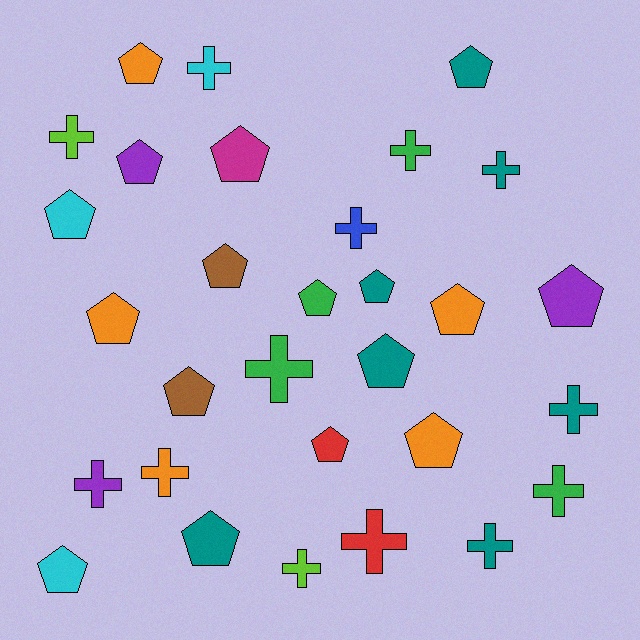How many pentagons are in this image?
There are 17 pentagons.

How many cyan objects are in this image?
There are 3 cyan objects.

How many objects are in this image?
There are 30 objects.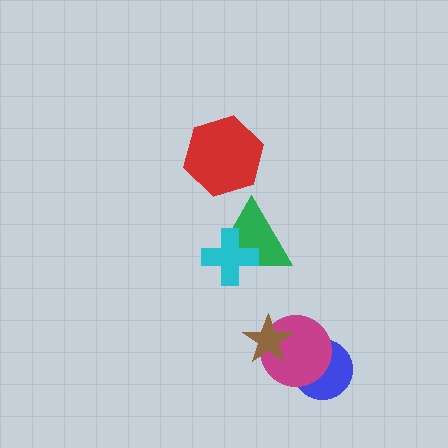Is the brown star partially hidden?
No, no other shape covers it.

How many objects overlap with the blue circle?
1 object overlaps with the blue circle.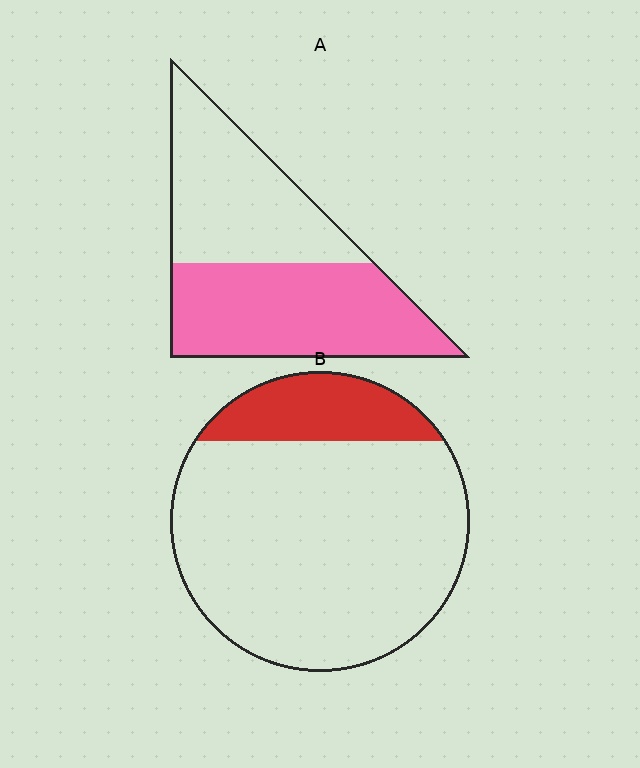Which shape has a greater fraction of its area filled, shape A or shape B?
Shape A.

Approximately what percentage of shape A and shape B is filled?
A is approximately 55% and B is approximately 20%.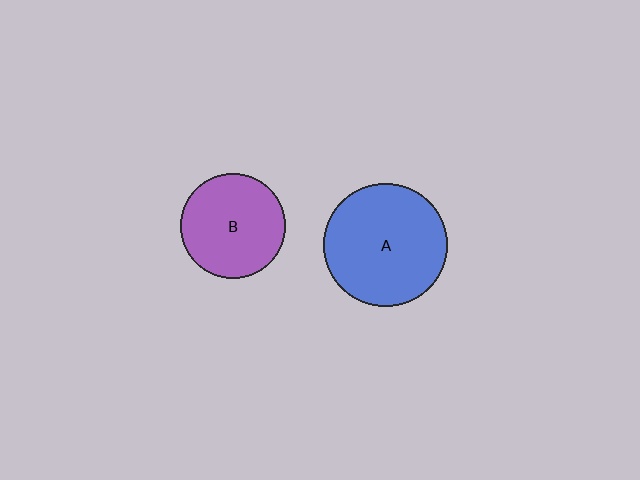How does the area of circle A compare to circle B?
Approximately 1.4 times.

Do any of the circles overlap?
No, none of the circles overlap.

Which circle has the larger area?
Circle A (blue).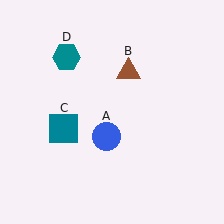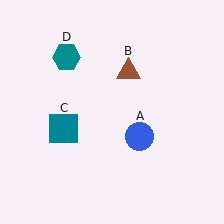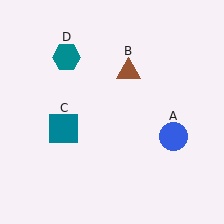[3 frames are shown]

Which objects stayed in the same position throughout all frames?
Brown triangle (object B) and teal square (object C) and teal hexagon (object D) remained stationary.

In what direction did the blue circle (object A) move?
The blue circle (object A) moved right.